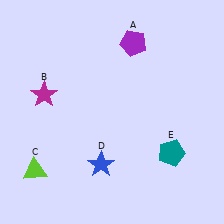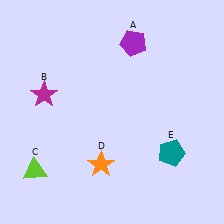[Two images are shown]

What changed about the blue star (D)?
In Image 1, D is blue. In Image 2, it changed to orange.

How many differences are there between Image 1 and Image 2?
There is 1 difference between the two images.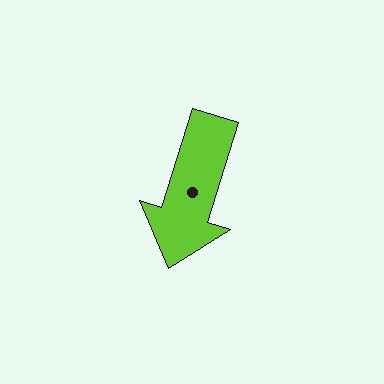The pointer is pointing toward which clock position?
Roughly 7 o'clock.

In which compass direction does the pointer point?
South.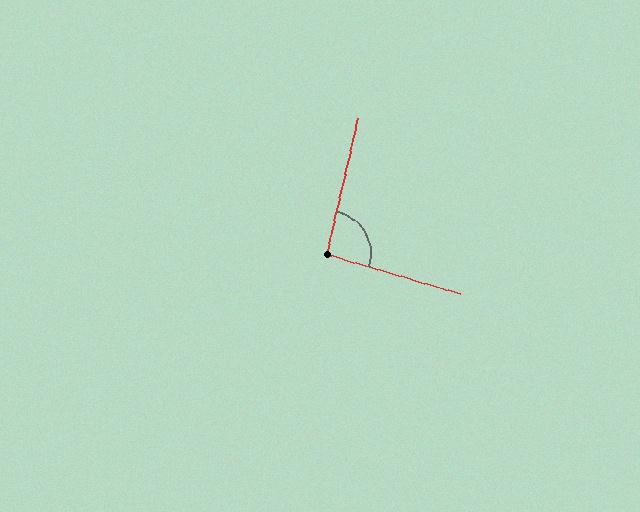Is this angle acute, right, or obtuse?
It is approximately a right angle.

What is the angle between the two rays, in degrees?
Approximately 93 degrees.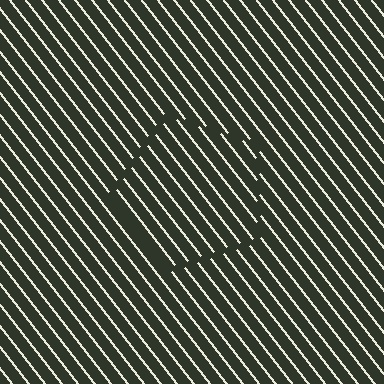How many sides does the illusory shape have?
5 sides — the line-ends trace a pentagon.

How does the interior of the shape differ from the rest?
The interior of the shape contains the same grating, shifted by half a period — the contour is defined by the phase discontinuity where line-ends from the inner and outer gratings abut.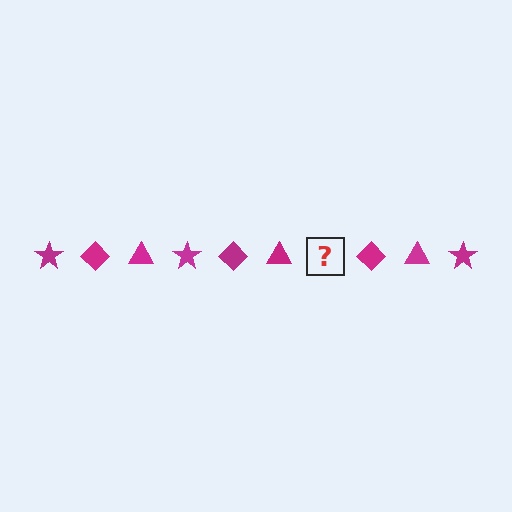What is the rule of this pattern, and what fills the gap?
The rule is that the pattern cycles through star, diamond, triangle shapes in magenta. The gap should be filled with a magenta star.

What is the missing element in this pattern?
The missing element is a magenta star.